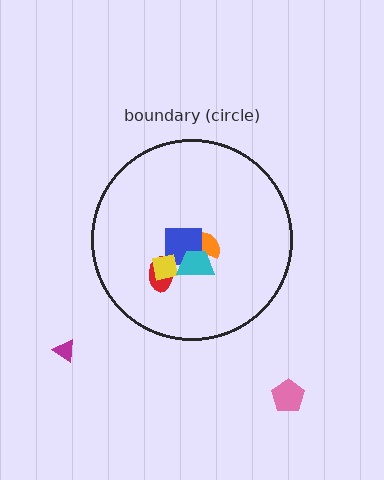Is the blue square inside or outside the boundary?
Inside.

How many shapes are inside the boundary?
5 inside, 2 outside.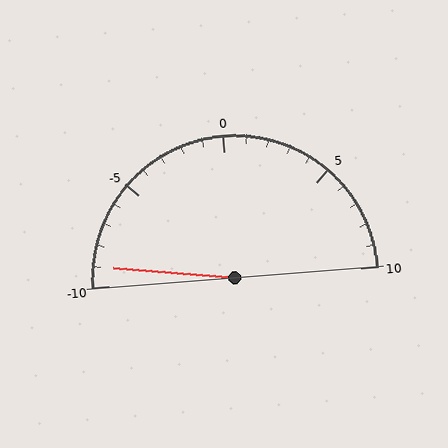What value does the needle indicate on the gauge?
The needle indicates approximately -9.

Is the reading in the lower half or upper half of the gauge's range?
The reading is in the lower half of the range (-10 to 10).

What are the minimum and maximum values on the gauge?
The gauge ranges from -10 to 10.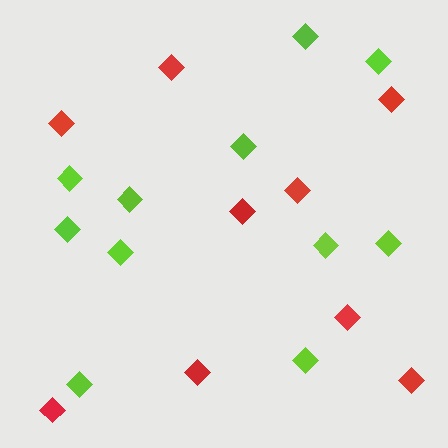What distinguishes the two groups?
There are 2 groups: one group of lime diamonds (11) and one group of red diamonds (9).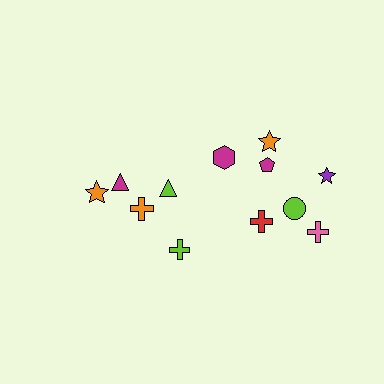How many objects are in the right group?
There are 7 objects.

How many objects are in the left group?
There are 5 objects.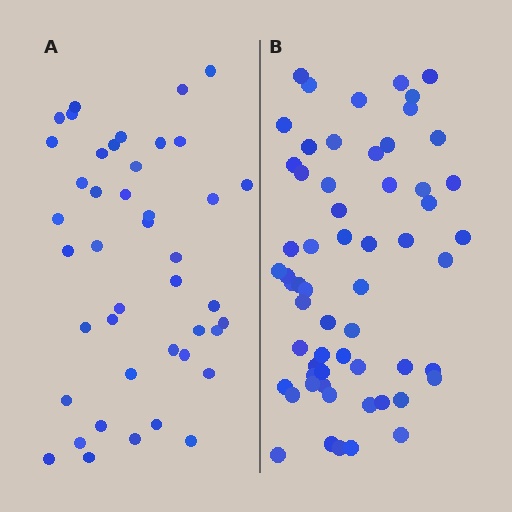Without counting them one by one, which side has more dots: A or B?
Region B (the right region) has more dots.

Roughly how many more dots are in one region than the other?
Region B has approximately 15 more dots than region A.